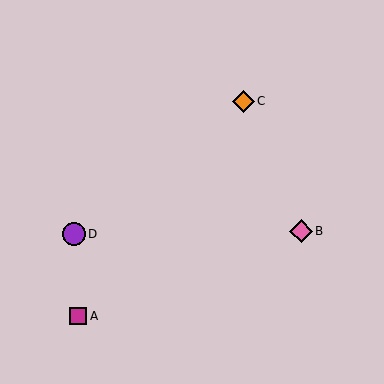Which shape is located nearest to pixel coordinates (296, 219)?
The pink diamond (labeled B) at (301, 231) is nearest to that location.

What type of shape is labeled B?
Shape B is a pink diamond.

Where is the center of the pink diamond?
The center of the pink diamond is at (301, 231).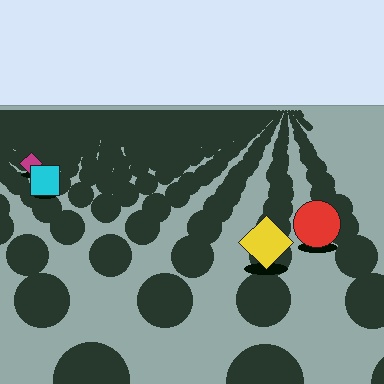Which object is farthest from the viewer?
The magenta diamond is farthest from the viewer. It appears smaller and the ground texture around it is denser.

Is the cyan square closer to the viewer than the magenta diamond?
Yes. The cyan square is closer — you can tell from the texture gradient: the ground texture is coarser near it.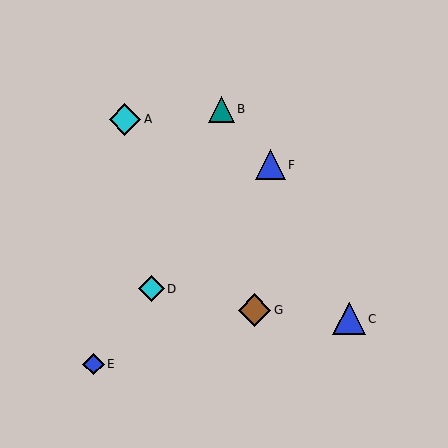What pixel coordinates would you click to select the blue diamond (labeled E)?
Click at (93, 364) to select the blue diamond E.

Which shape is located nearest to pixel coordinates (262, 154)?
The blue triangle (labeled F) at (270, 165) is nearest to that location.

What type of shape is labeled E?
Shape E is a blue diamond.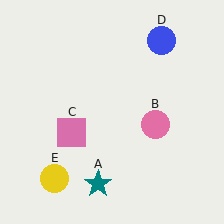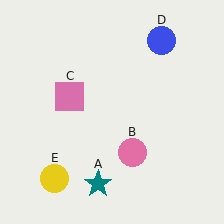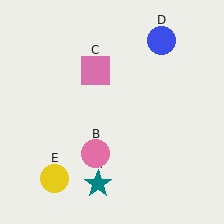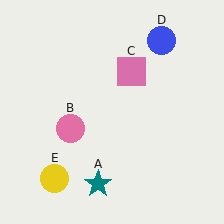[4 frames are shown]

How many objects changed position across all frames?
2 objects changed position: pink circle (object B), pink square (object C).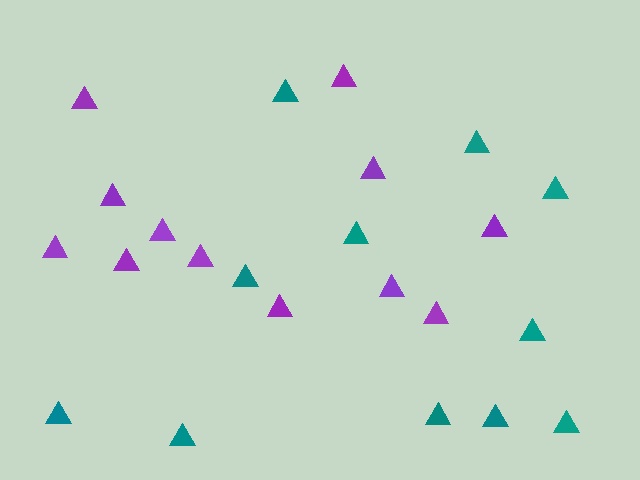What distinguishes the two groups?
There are 2 groups: one group of purple triangles (12) and one group of teal triangles (11).